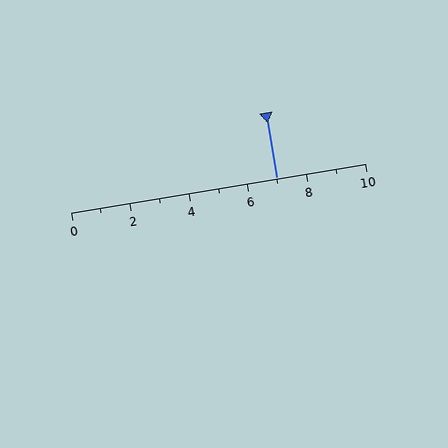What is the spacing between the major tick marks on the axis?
The major ticks are spaced 2 apart.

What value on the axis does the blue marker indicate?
The marker indicates approximately 7.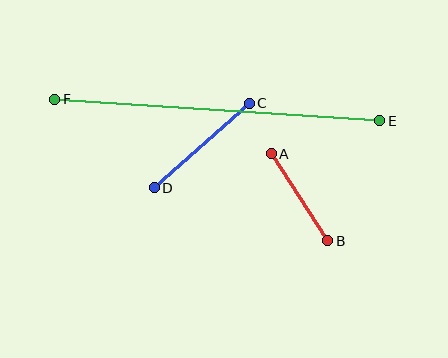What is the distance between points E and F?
The distance is approximately 326 pixels.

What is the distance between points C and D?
The distance is approximately 127 pixels.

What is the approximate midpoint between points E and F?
The midpoint is at approximately (217, 110) pixels.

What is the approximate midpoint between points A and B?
The midpoint is at approximately (299, 197) pixels.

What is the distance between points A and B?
The distance is approximately 104 pixels.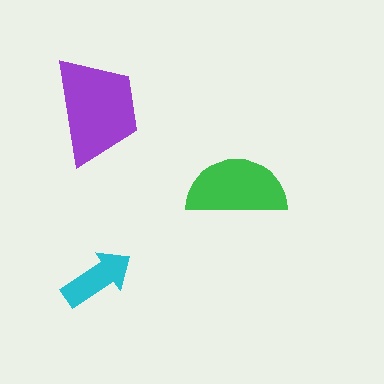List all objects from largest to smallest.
The purple trapezoid, the green semicircle, the cyan arrow.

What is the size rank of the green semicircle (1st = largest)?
2nd.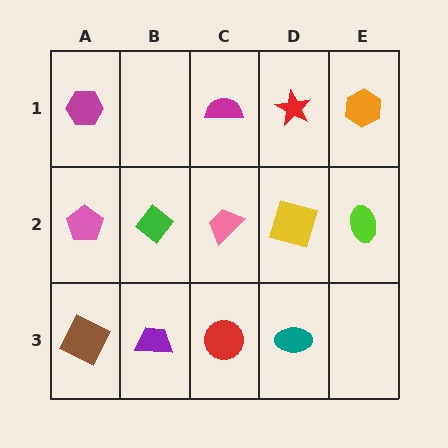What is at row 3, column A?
A brown square.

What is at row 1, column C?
A magenta semicircle.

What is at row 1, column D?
A red star.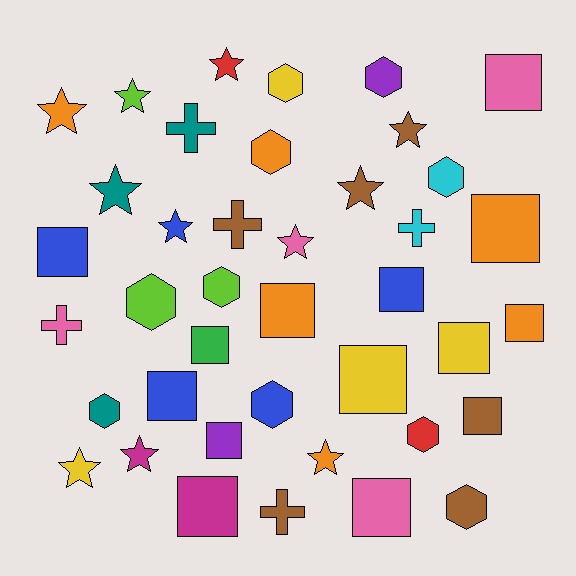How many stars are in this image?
There are 11 stars.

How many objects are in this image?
There are 40 objects.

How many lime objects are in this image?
There are 3 lime objects.